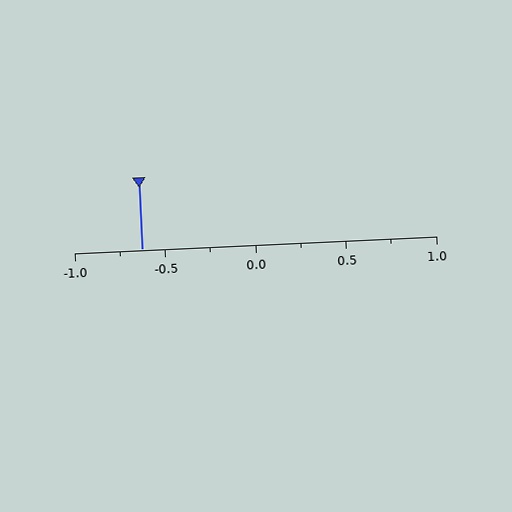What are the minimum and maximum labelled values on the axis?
The axis runs from -1.0 to 1.0.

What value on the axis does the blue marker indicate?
The marker indicates approximately -0.62.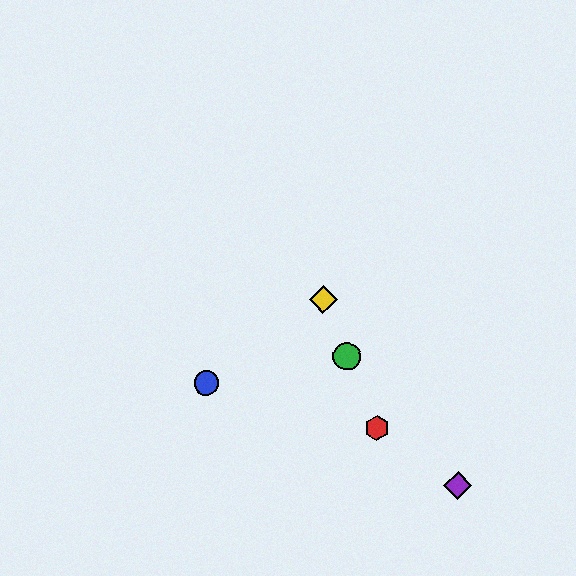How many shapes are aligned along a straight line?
3 shapes (the red hexagon, the green circle, the yellow diamond) are aligned along a straight line.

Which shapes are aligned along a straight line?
The red hexagon, the green circle, the yellow diamond are aligned along a straight line.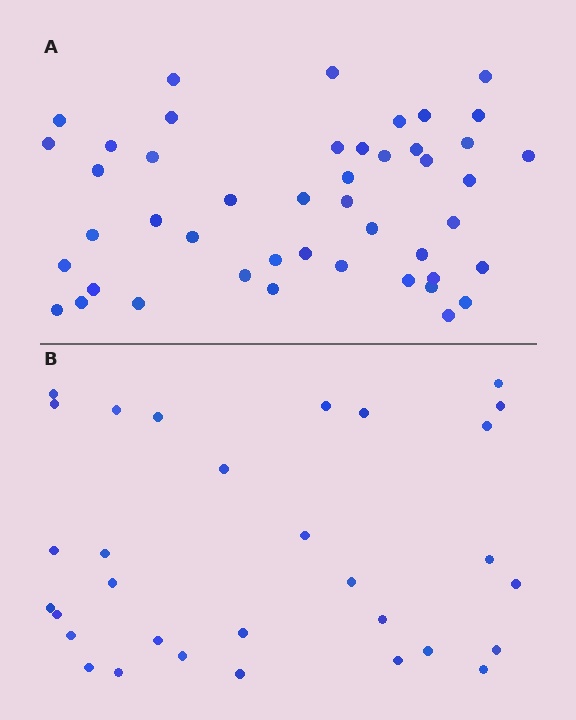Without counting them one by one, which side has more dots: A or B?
Region A (the top region) has more dots.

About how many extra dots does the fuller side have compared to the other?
Region A has approximately 15 more dots than region B.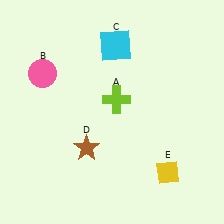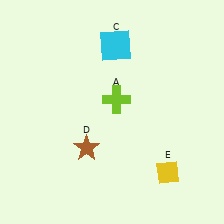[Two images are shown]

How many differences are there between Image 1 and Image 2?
There is 1 difference between the two images.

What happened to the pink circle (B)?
The pink circle (B) was removed in Image 2. It was in the top-left area of Image 1.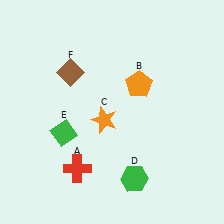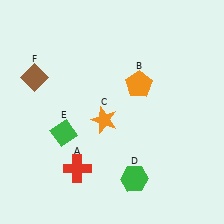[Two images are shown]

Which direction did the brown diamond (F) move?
The brown diamond (F) moved left.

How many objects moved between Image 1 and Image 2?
1 object moved between the two images.